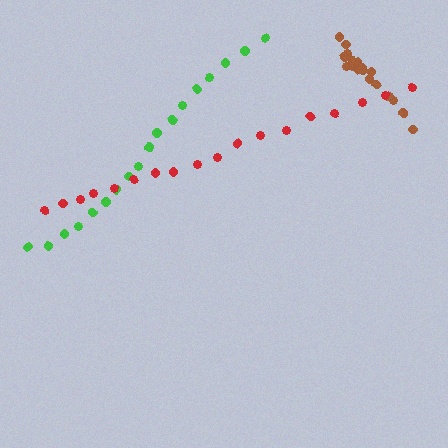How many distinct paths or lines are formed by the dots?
There are 3 distinct paths.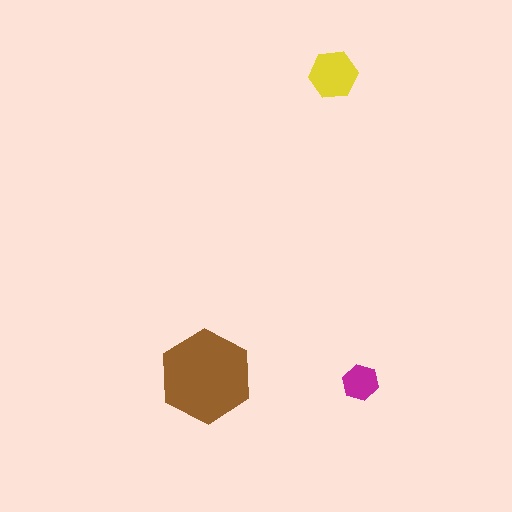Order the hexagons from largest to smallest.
the brown one, the yellow one, the magenta one.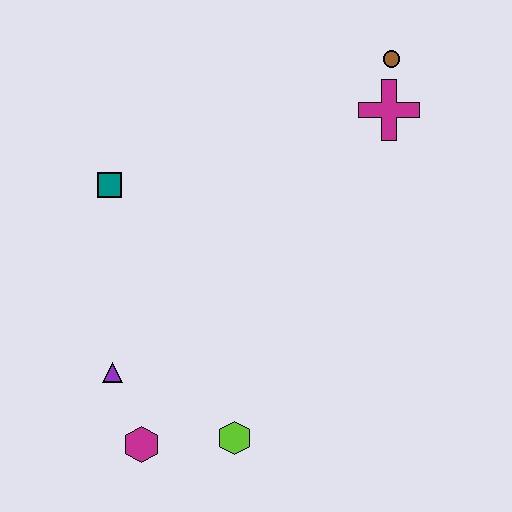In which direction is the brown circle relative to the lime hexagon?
The brown circle is above the lime hexagon.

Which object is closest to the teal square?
The purple triangle is closest to the teal square.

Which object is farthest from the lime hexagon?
The brown circle is farthest from the lime hexagon.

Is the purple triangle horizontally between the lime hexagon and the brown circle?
No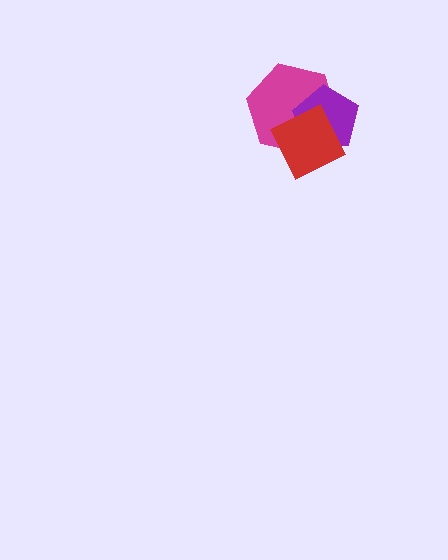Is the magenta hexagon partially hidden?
Yes, it is partially covered by another shape.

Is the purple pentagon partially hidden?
Yes, it is partially covered by another shape.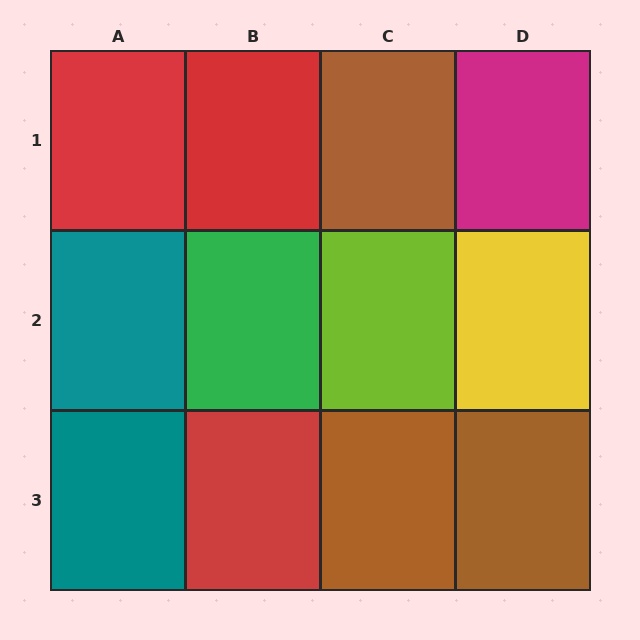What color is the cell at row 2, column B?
Green.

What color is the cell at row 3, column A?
Teal.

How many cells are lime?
1 cell is lime.